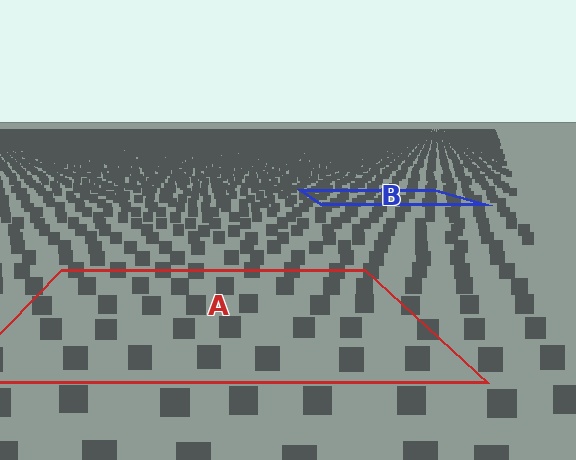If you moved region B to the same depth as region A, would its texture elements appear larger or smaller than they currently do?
They would appear larger. At a closer depth, the same texture elements are projected at a bigger on-screen size.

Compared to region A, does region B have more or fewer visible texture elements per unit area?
Region B has more texture elements per unit area — they are packed more densely because it is farther away.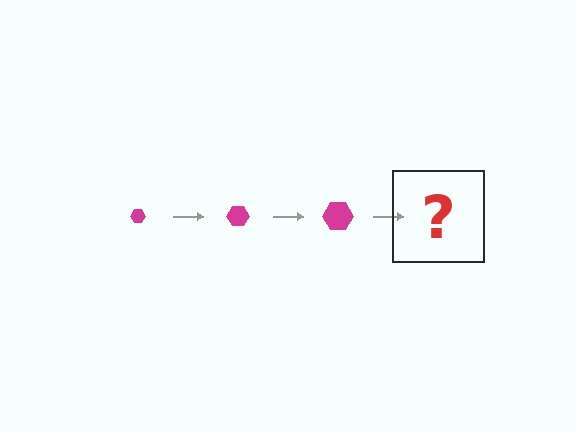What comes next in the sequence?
The next element should be a magenta hexagon, larger than the previous one.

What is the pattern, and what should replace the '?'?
The pattern is that the hexagon gets progressively larger each step. The '?' should be a magenta hexagon, larger than the previous one.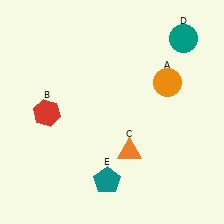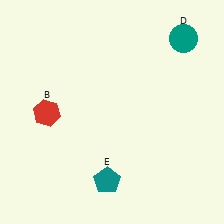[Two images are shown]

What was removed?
The orange circle (A), the orange triangle (C) were removed in Image 2.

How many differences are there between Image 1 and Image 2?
There are 2 differences between the two images.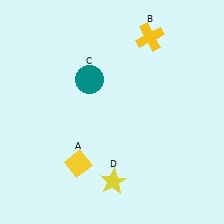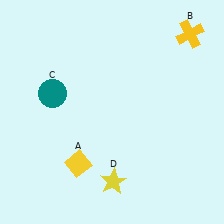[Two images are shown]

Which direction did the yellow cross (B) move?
The yellow cross (B) moved right.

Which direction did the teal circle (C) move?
The teal circle (C) moved left.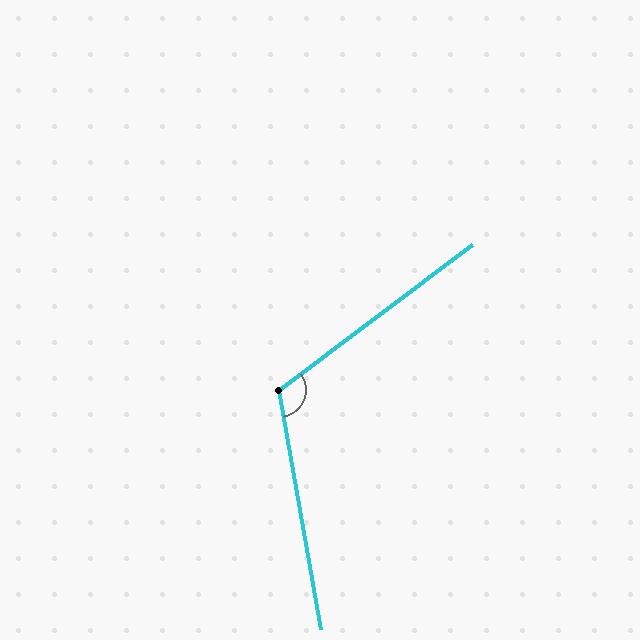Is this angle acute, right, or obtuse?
It is obtuse.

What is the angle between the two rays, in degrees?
Approximately 117 degrees.